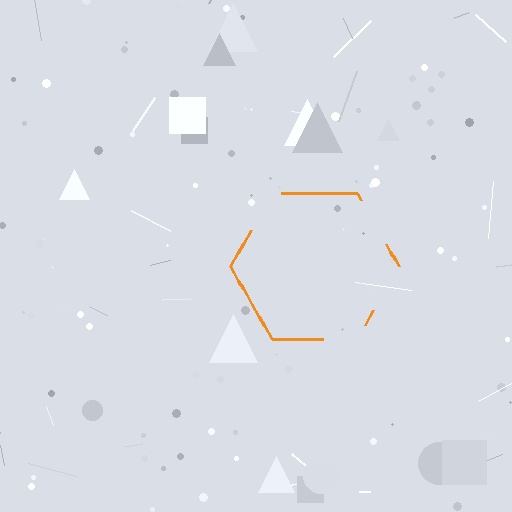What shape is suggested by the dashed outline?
The dashed outline suggests a hexagon.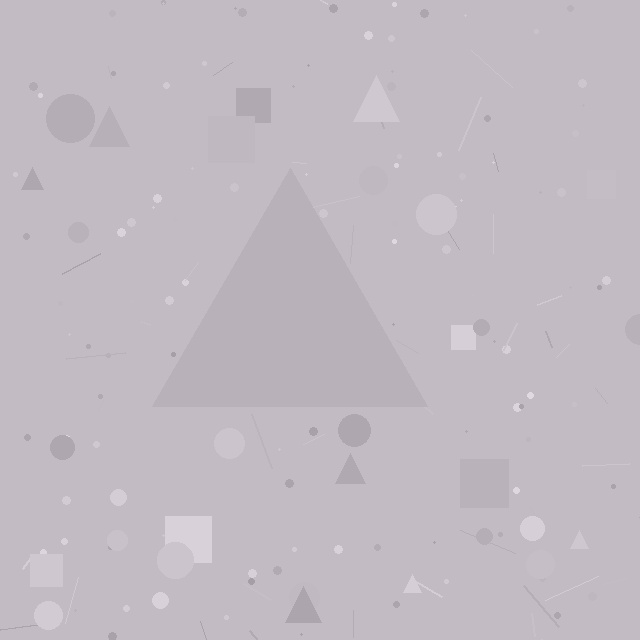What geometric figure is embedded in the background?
A triangle is embedded in the background.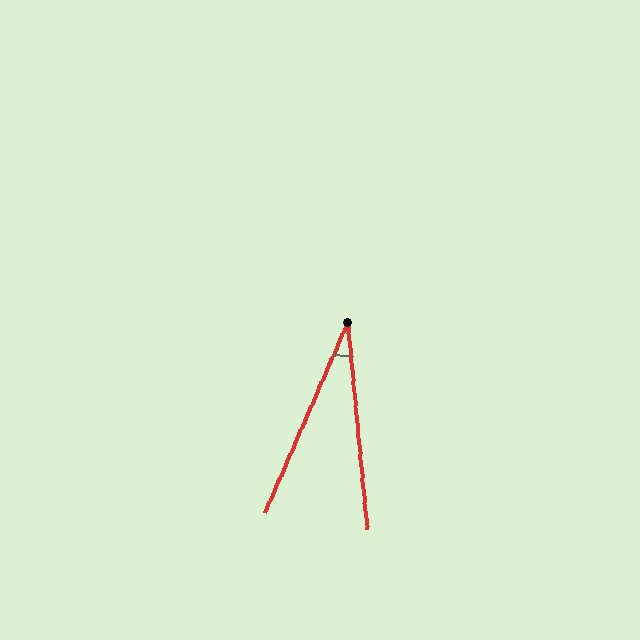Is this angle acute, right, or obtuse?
It is acute.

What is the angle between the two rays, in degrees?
Approximately 29 degrees.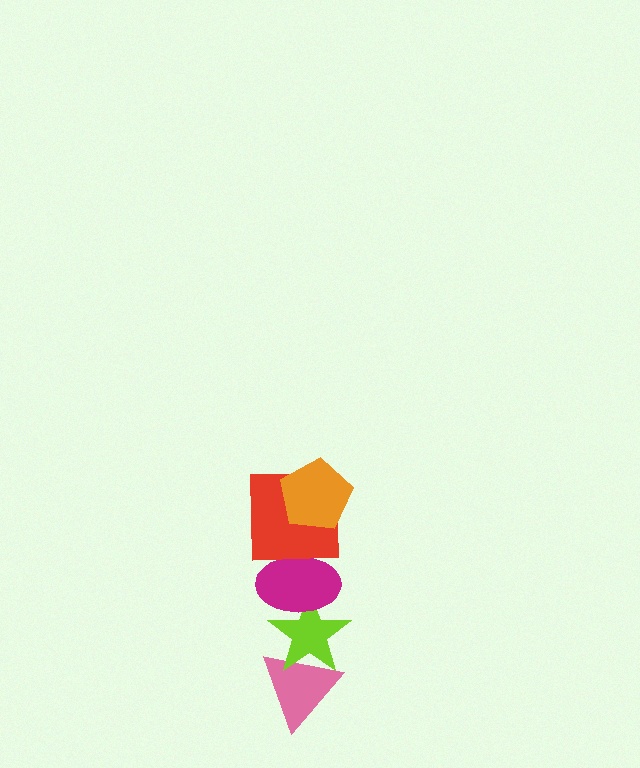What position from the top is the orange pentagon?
The orange pentagon is 1st from the top.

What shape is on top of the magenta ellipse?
The red square is on top of the magenta ellipse.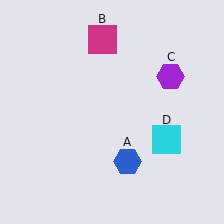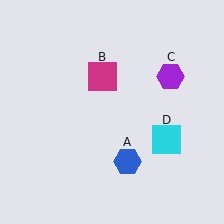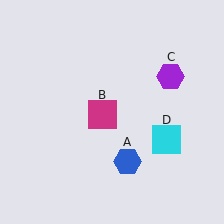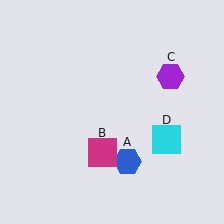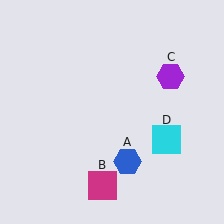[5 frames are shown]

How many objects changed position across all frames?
1 object changed position: magenta square (object B).